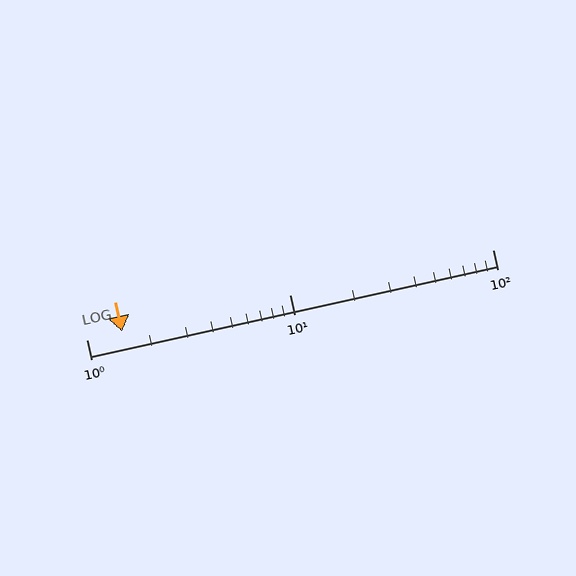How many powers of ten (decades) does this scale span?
The scale spans 2 decades, from 1 to 100.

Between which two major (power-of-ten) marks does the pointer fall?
The pointer is between 1 and 10.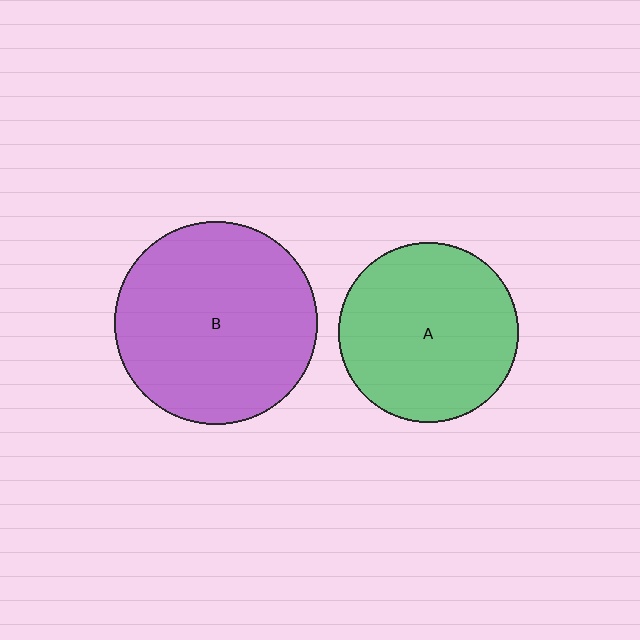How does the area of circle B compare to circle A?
Approximately 1.3 times.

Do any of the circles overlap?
No, none of the circles overlap.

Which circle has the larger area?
Circle B (purple).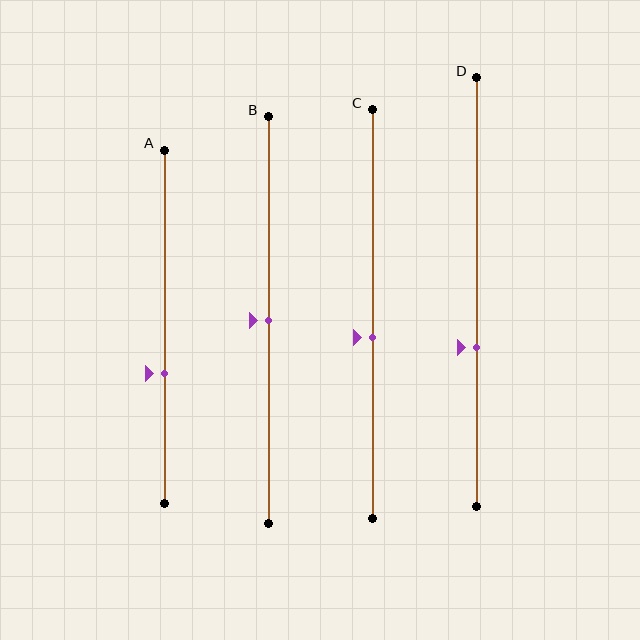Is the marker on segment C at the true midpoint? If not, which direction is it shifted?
No, the marker on segment C is shifted downward by about 6% of the segment length.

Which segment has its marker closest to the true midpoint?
Segment B has its marker closest to the true midpoint.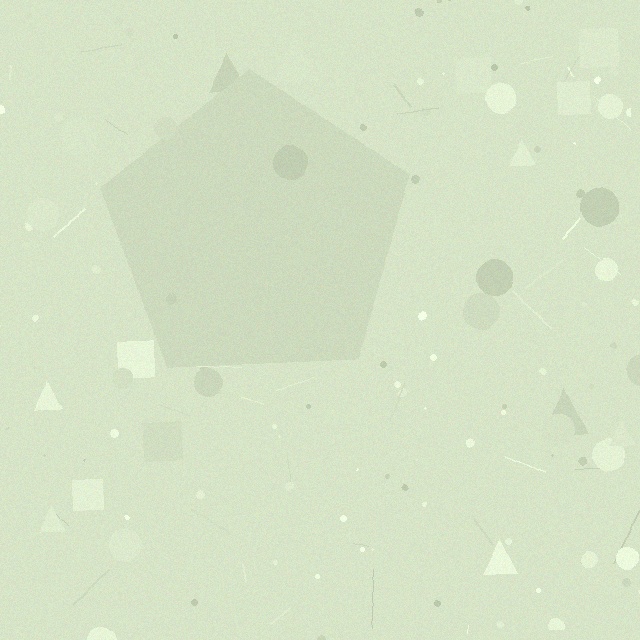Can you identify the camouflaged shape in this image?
The camouflaged shape is a pentagon.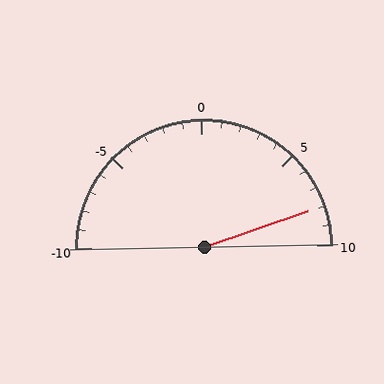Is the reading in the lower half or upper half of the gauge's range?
The reading is in the upper half of the range (-10 to 10).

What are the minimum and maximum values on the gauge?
The gauge ranges from -10 to 10.